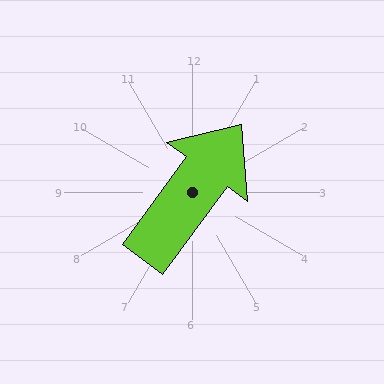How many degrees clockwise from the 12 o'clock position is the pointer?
Approximately 36 degrees.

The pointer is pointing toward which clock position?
Roughly 1 o'clock.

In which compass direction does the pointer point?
Northeast.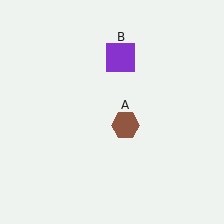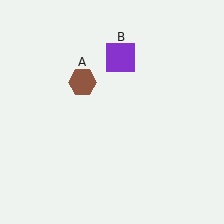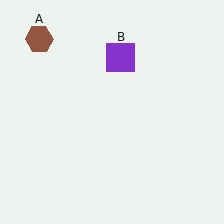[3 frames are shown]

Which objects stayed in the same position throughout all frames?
Purple square (object B) remained stationary.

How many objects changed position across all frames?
1 object changed position: brown hexagon (object A).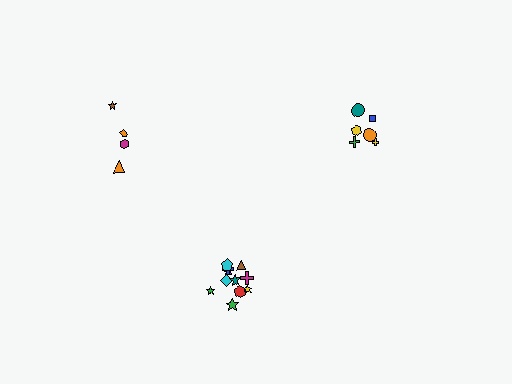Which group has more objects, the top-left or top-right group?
The top-right group.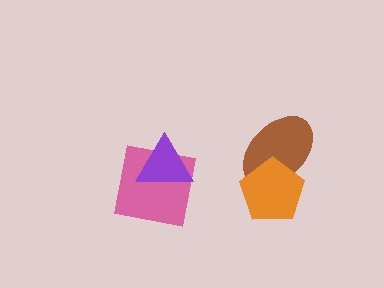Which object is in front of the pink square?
The purple triangle is in front of the pink square.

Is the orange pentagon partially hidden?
No, no other shape covers it.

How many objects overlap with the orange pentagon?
1 object overlaps with the orange pentagon.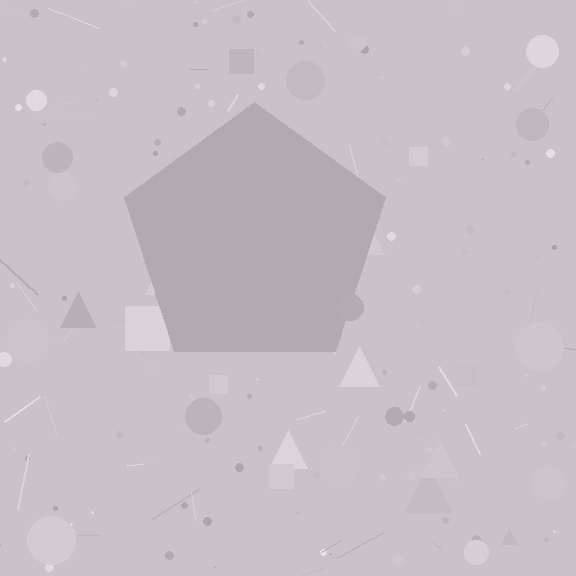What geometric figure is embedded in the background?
A pentagon is embedded in the background.